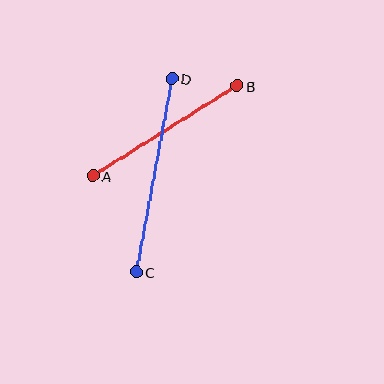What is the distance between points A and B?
The distance is approximately 170 pixels.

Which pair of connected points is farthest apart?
Points C and D are farthest apart.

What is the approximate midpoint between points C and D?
The midpoint is at approximately (154, 175) pixels.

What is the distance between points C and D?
The distance is approximately 197 pixels.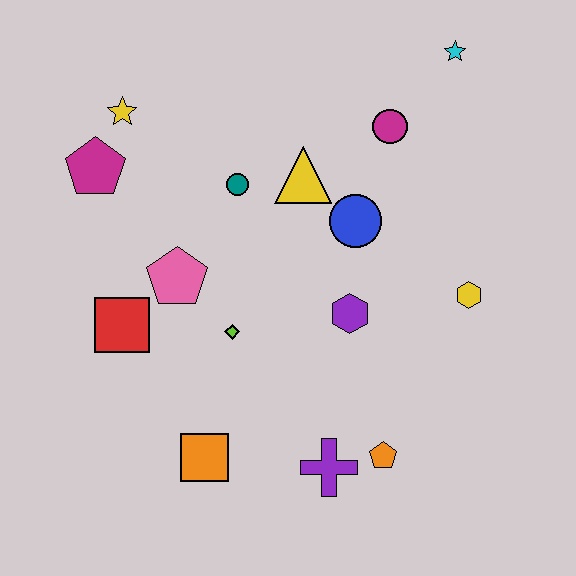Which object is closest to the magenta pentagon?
The yellow star is closest to the magenta pentagon.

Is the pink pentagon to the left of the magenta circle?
Yes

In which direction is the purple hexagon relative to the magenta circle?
The purple hexagon is below the magenta circle.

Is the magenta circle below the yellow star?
Yes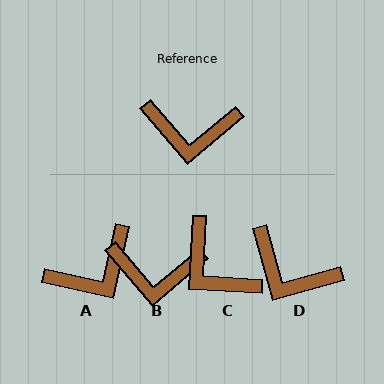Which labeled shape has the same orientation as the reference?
B.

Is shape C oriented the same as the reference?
No, it is off by about 44 degrees.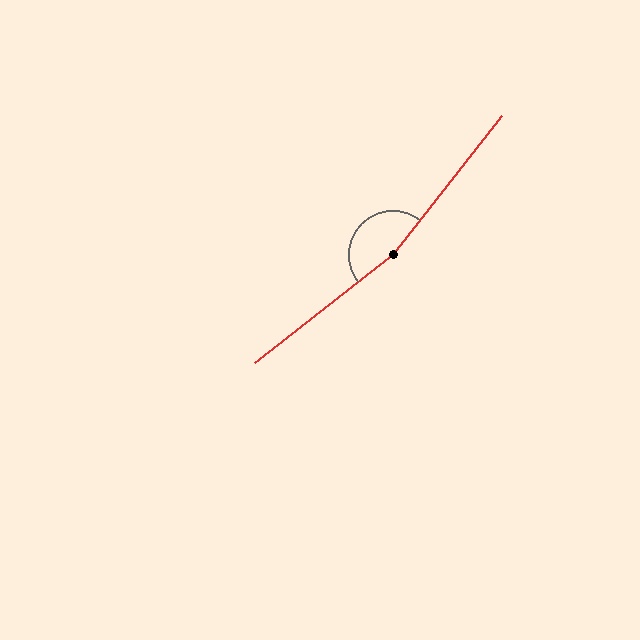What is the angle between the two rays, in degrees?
Approximately 166 degrees.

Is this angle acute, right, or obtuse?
It is obtuse.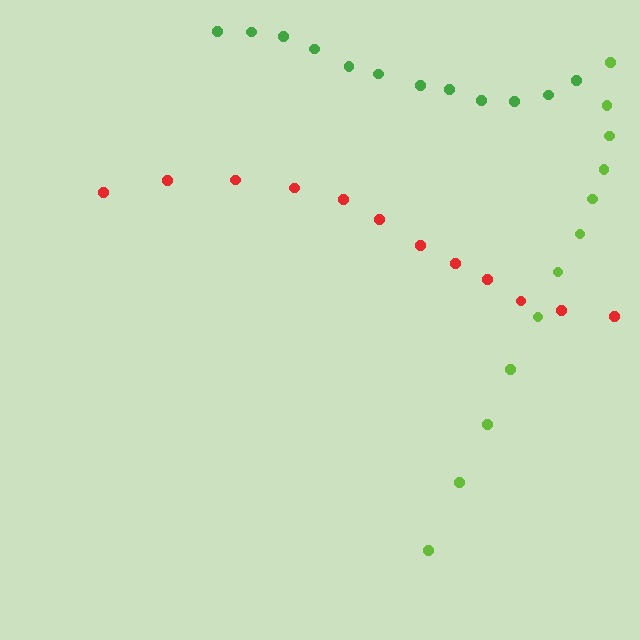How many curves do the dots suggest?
There are 3 distinct paths.